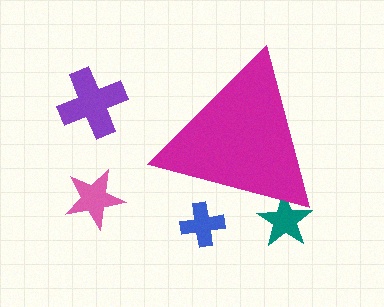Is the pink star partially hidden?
No, the pink star is fully visible.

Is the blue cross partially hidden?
Yes, the blue cross is partially hidden behind the magenta triangle.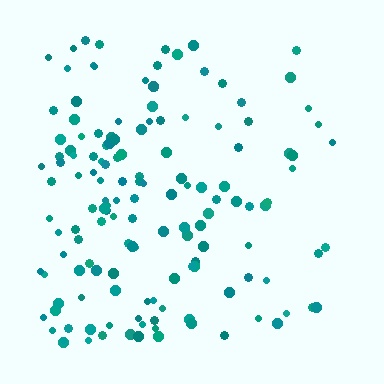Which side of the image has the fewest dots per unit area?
The right.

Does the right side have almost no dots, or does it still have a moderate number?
Still a moderate number, just noticeably fewer than the left.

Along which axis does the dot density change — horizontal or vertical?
Horizontal.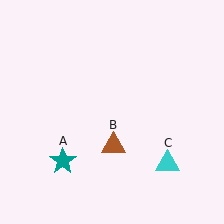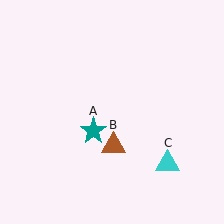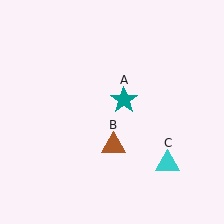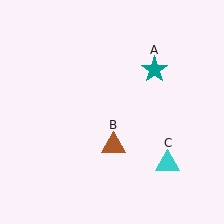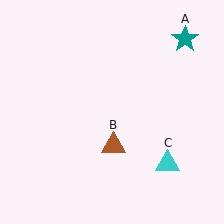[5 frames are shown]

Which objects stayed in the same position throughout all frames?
Brown triangle (object B) and cyan triangle (object C) remained stationary.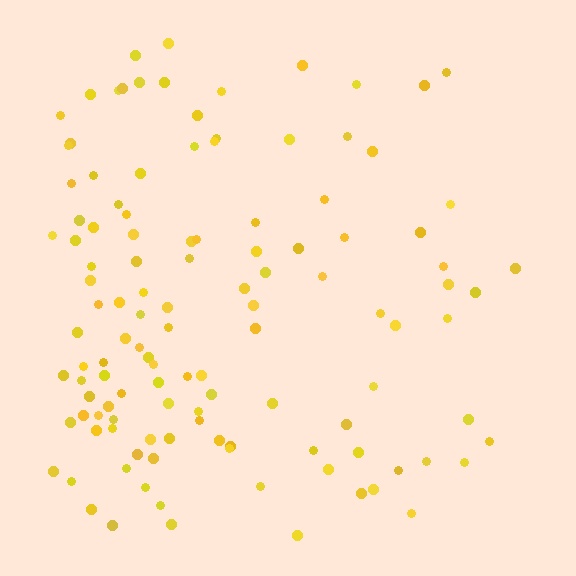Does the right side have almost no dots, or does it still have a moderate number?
Still a moderate number, just noticeably fewer than the left.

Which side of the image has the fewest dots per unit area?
The right.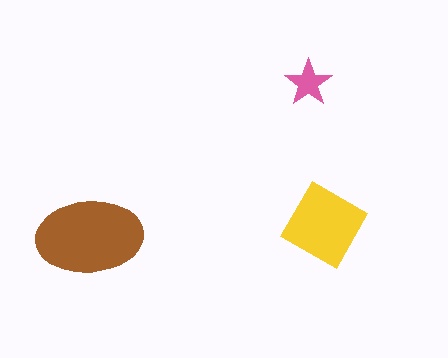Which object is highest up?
The pink star is topmost.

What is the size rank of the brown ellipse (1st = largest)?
1st.